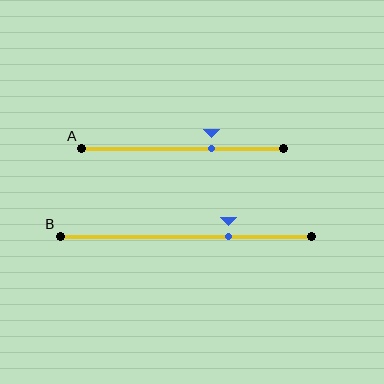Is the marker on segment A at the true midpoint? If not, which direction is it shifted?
No, the marker on segment A is shifted to the right by about 14% of the segment length.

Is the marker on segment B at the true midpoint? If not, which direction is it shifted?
No, the marker on segment B is shifted to the right by about 17% of the segment length.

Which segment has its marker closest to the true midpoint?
Segment A has its marker closest to the true midpoint.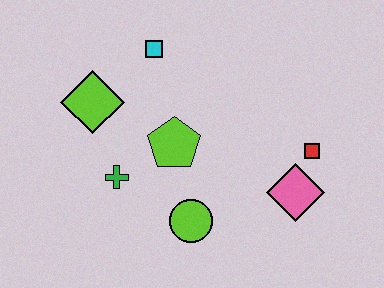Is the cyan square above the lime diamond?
Yes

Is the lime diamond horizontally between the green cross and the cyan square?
No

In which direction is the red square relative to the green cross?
The red square is to the right of the green cross.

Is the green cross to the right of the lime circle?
No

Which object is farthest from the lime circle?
The cyan square is farthest from the lime circle.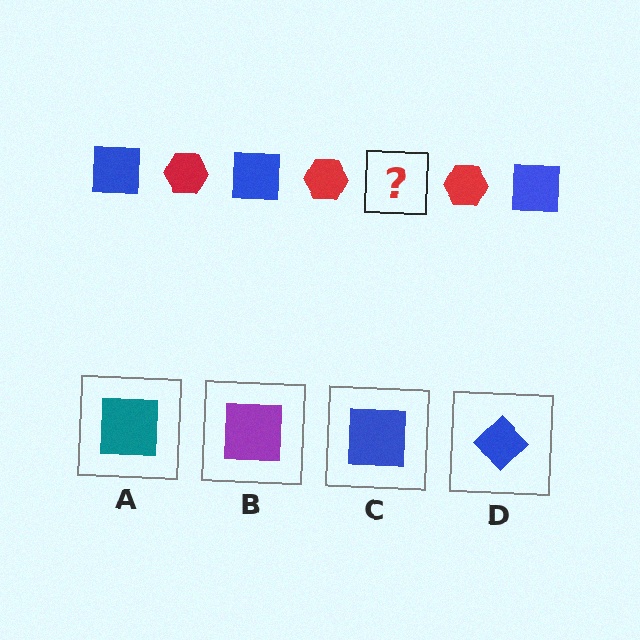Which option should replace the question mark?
Option C.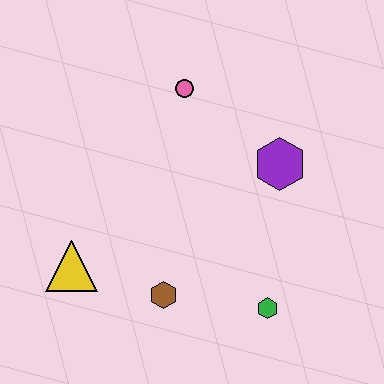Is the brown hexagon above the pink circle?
No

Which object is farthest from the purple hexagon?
The yellow triangle is farthest from the purple hexagon.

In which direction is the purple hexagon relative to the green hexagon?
The purple hexagon is above the green hexagon.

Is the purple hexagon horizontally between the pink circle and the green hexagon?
No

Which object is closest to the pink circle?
The purple hexagon is closest to the pink circle.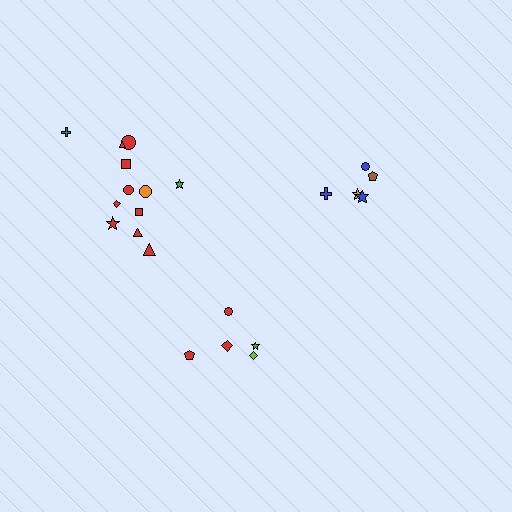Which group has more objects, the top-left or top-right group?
The top-left group.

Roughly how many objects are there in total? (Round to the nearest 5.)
Roughly 20 objects in total.